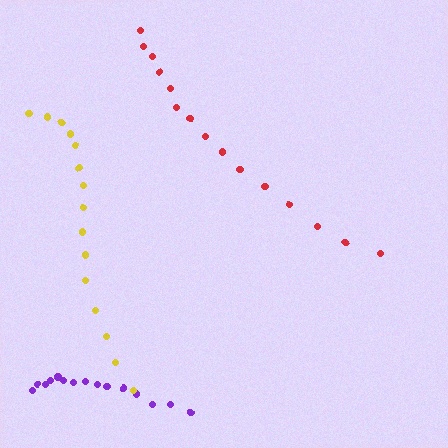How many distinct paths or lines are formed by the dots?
There are 3 distinct paths.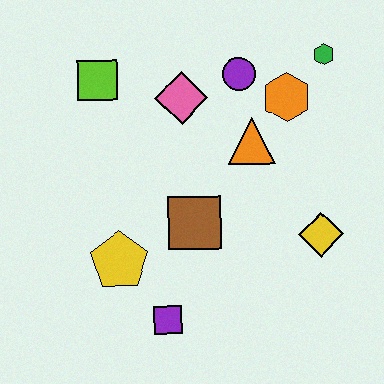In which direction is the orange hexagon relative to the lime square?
The orange hexagon is to the right of the lime square.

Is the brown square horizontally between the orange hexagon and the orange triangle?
No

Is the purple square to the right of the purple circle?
No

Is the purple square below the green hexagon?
Yes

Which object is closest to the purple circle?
The orange hexagon is closest to the purple circle.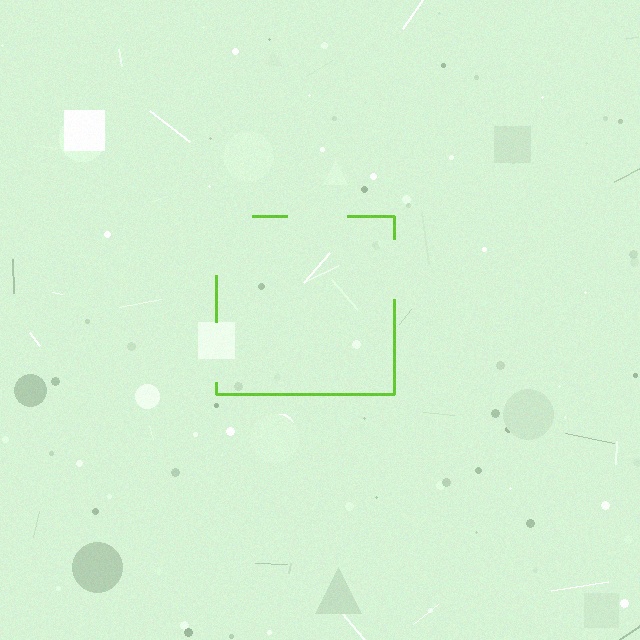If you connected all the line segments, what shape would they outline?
They would outline a square.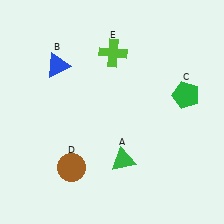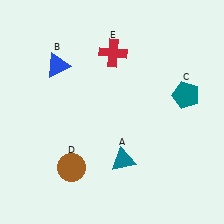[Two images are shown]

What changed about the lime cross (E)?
In Image 1, E is lime. In Image 2, it changed to red.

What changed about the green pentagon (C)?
In Image 1, C is green. In Image 2, it changed to teal.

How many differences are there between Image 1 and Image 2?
There are 3 differences between the two images.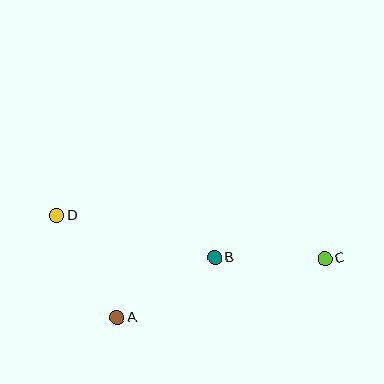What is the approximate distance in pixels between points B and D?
The distance between B and D is approximately 163 pixels.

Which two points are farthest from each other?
Points C and D are farthest from each other.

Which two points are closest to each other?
Points B and C are closest to each other.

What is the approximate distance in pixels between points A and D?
The distance between A and D is approximately 119 pixels.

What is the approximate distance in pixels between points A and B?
The distance between A and B is approximately 115 pixels.